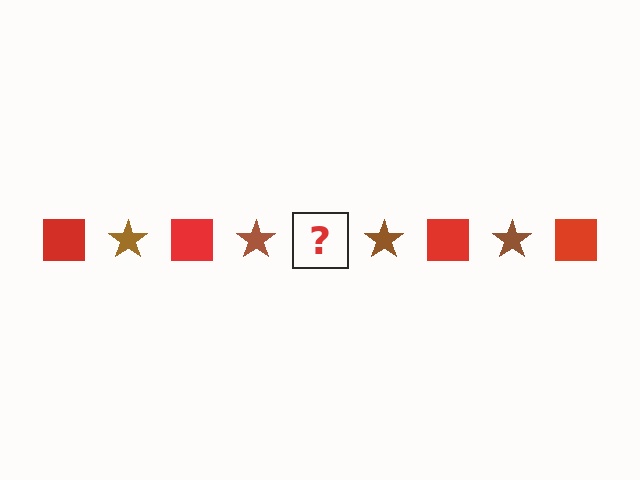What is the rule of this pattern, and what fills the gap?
The rule is that the pattern alternates between red square and brown star. The gap should be filled with a red square.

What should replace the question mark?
The question mark should be replaced with a red square.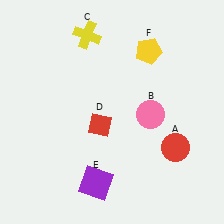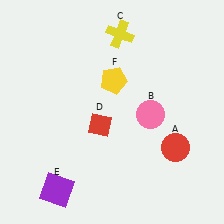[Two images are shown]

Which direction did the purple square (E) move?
The purple square (E) moved left.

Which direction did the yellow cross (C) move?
The yellow cross (C) moved right.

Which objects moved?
The objects that moved are: the yellow cross (C), the purple square (E), the yellow pentagon (F).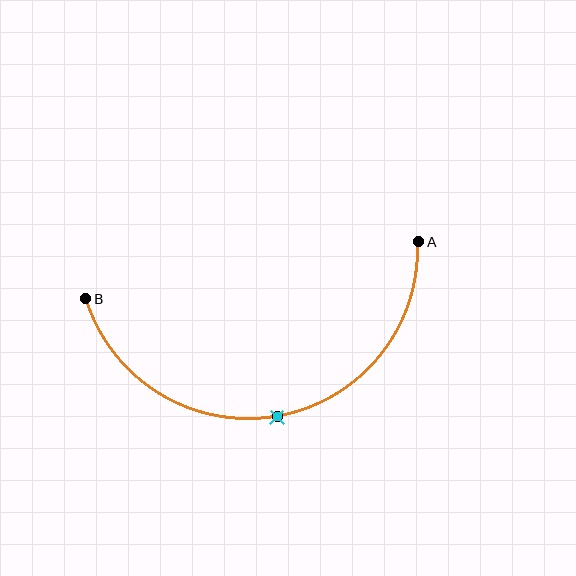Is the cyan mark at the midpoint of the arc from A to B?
Yes. The cyan mark lies on the arc at equal arc-length from both A and B — it is the arc midpoint.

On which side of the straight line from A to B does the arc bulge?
The arc bulges below the straight line connecting A and B.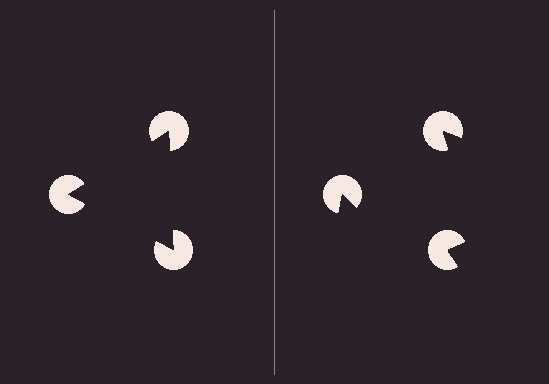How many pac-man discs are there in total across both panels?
6 — 3 on each side.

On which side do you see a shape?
An illusory triangle appears on the left side. On the right side the wedge cuts are rotated, so no coherent shape forms.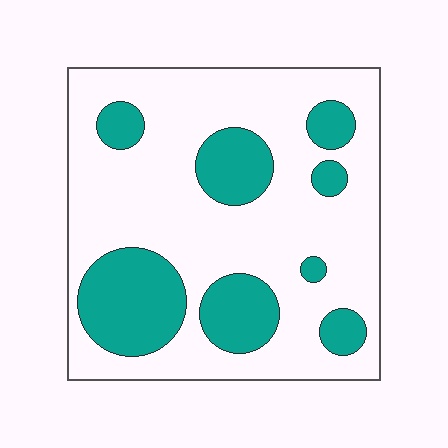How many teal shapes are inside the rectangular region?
8.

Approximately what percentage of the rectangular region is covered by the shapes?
Approximately 25%.